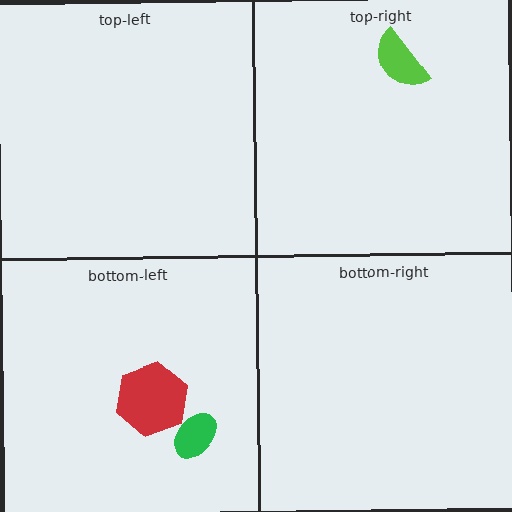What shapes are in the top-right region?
The lime semicircle.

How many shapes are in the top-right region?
1.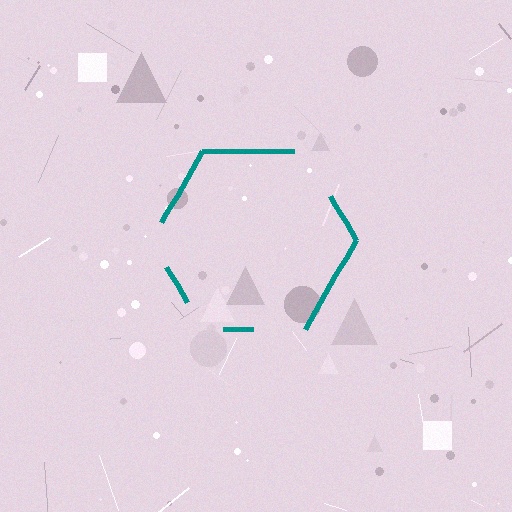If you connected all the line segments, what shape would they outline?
They would outline a hexagon.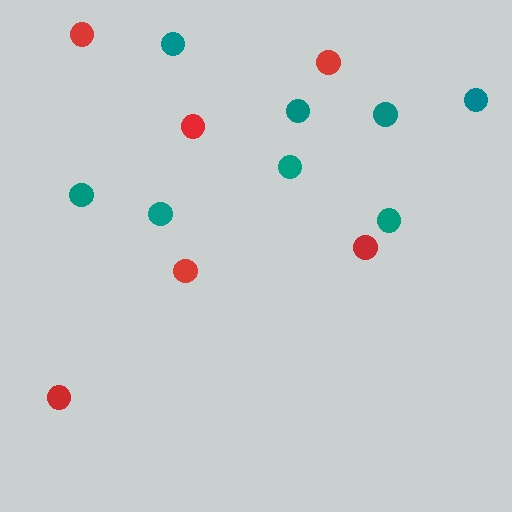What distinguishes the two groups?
There are 2 groups: one group of teal circles (8) and one group of red circles (6).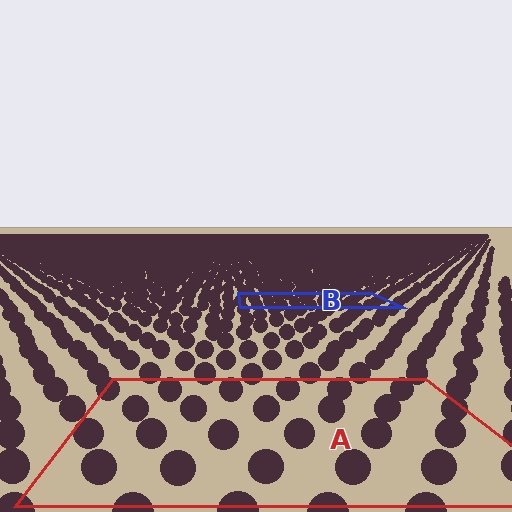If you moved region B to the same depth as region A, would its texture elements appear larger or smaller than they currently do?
They would appear larger. At a closer depth, the same texture elements are projected at a bigger on-screen size.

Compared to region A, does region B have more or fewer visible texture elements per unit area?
Region B has more texture elements per unit area — they are packed more densely because it is farther away.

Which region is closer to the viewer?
Region A is closer. The texture elements there are larger and more spread out.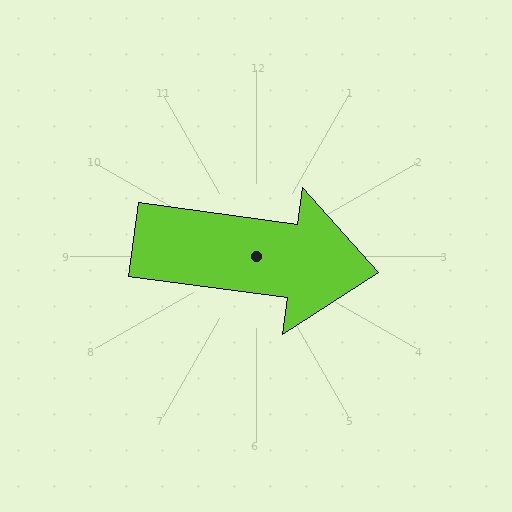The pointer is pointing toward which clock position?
Roughly 3 o'clock.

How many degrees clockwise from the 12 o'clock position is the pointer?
Approximately 98 degrees.